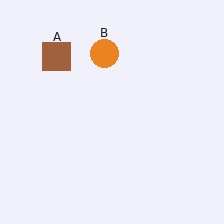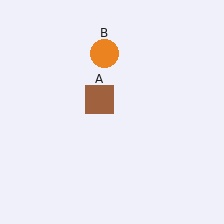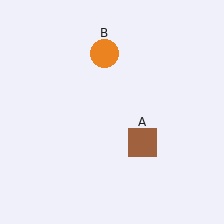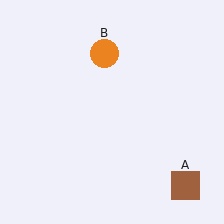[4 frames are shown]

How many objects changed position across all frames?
1 object changed position: brown square (object A).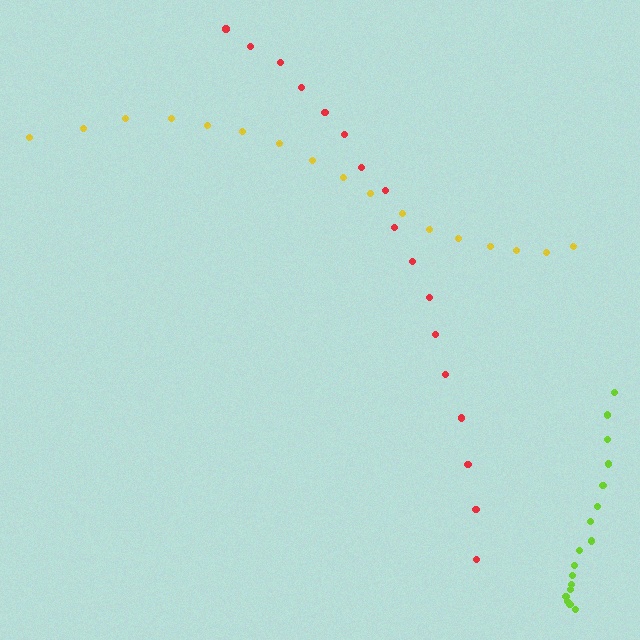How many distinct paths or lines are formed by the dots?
There are 3 distinct paths.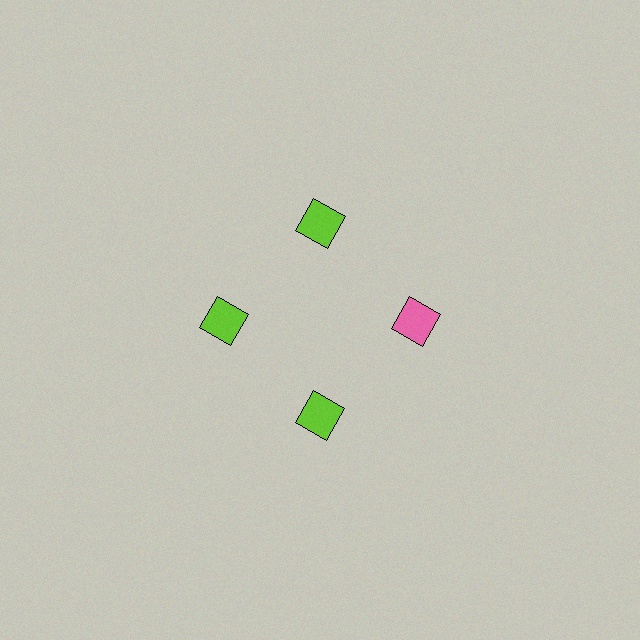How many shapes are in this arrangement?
There are 4 shapes arranged in a ring pattern.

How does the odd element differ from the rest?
It has a different color: pink instead of lime.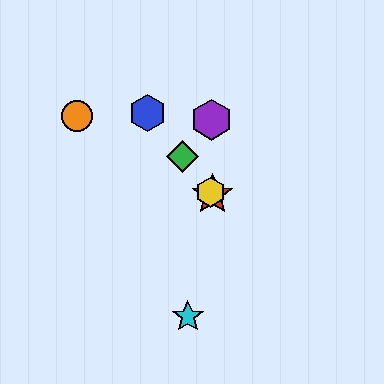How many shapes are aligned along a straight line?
4 shapes (the red star, the blue hexagon, the green diamond, the yellow hexagon) are aligned along a straight line.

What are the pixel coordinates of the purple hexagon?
The purple hexagon is at (211, 120).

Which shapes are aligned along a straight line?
The red star, the blue hexagon, the green diamond, the yellow hexagon are aligned along a straight line.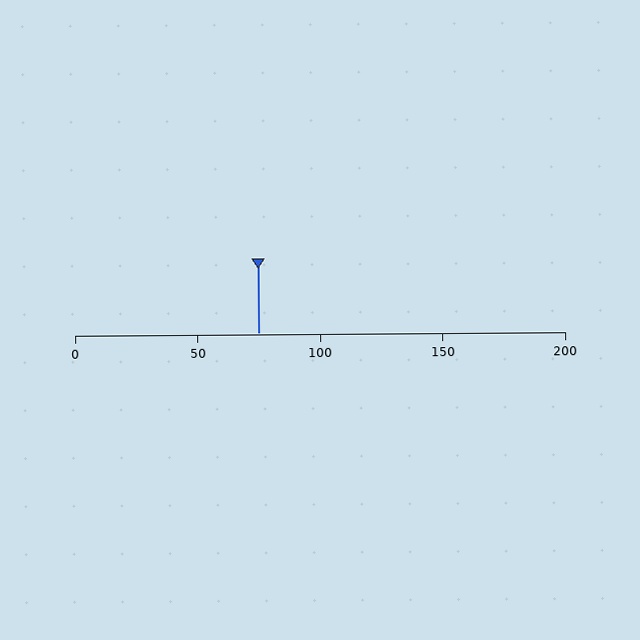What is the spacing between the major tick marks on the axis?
The major ticks are spaced 50 apart.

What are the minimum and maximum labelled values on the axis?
The axis runs from 0 to 200.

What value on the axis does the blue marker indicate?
The marker indicates approximately 75.